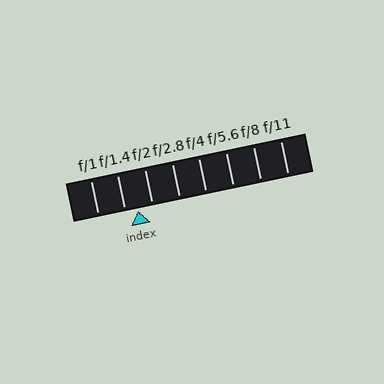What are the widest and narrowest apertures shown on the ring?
The widest aperture shown is f/1 and the narrowest is f/11.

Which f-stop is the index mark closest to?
The index mark is closest to f/1.4.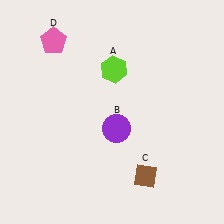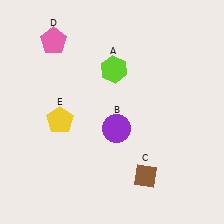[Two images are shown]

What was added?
A yellow pentagon (E) was added in Image 2.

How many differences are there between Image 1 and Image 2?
There is 1 difference between the two images.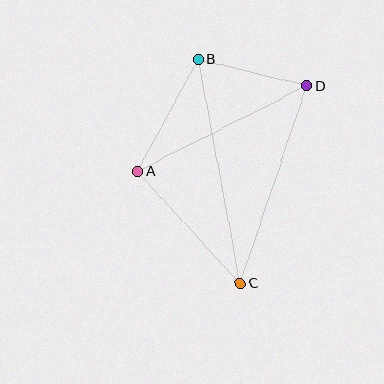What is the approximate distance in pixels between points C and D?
The distance between C and D is approximately 209 pixels.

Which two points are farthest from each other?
Points B and C are farthest from each other.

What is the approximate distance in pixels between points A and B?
The distance between A and B is approximately 127 pixels.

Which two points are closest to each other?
Points B and D are closest to each other.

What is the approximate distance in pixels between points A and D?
The distance between A and D is approximately 190 pixels.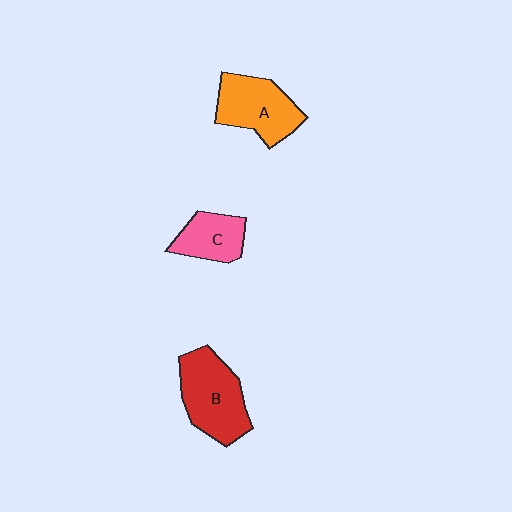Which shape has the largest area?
Shape B (red).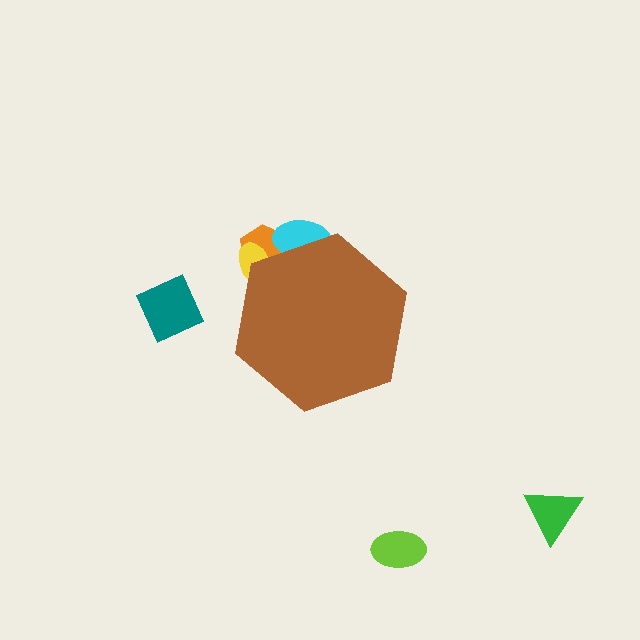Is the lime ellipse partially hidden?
No, the lime ellipse is fully visible.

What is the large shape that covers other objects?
A brown hexagon.